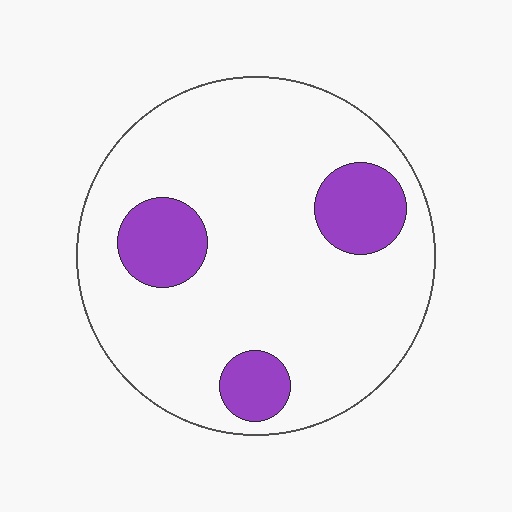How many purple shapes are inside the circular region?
3.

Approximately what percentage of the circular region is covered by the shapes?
Approximately 15%.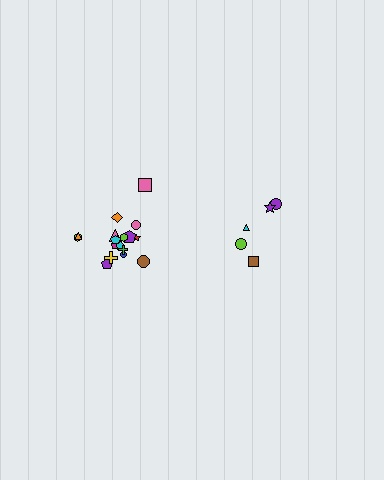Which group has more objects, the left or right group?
The left group.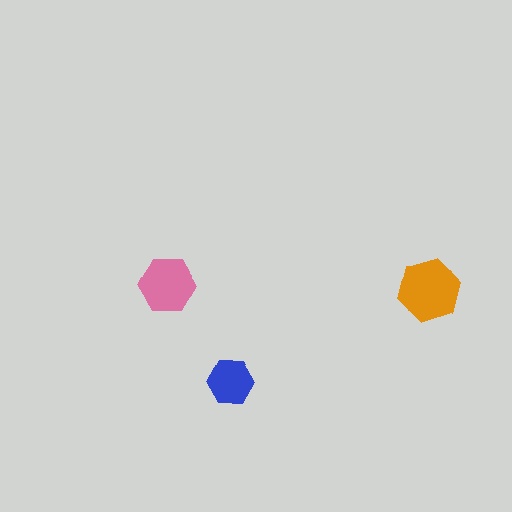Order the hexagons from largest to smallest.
the orange one, the pink one, the blue one.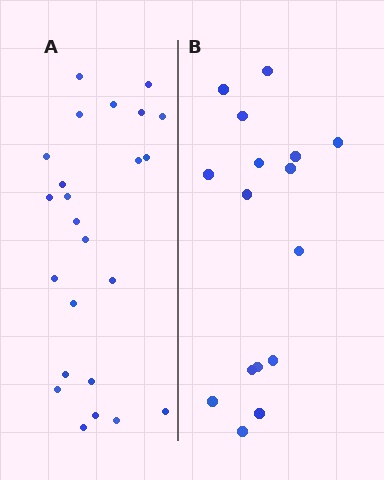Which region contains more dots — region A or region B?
Region A (the left region) has more dots.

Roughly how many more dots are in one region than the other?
Region A has roughly 8 or so more dots than region B.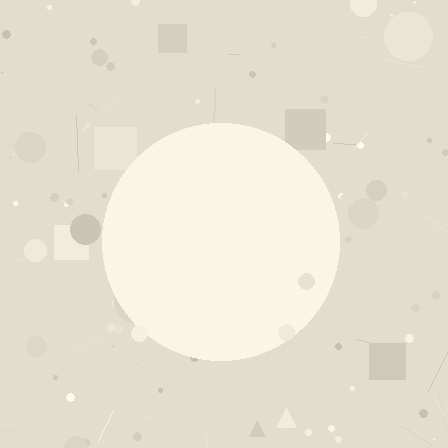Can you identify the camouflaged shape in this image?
The camouflaged shape is a circle.